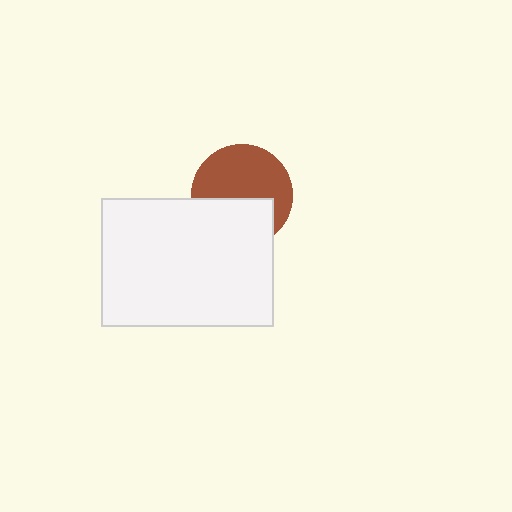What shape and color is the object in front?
The object in front is a white rectangle.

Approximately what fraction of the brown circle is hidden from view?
Roughly 41% of the brown circle is hidden behind the white rectangle.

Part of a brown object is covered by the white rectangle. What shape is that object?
It is a circle.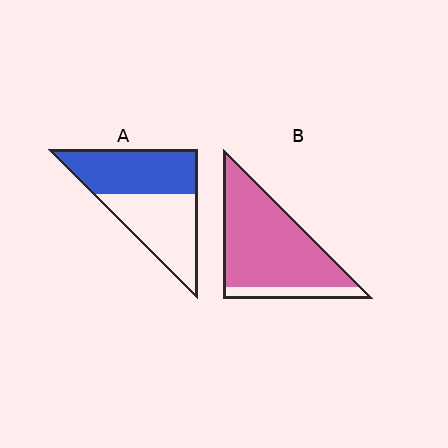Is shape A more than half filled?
Roughly half.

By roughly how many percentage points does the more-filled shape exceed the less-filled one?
By roughly 35 percentage points (B over A).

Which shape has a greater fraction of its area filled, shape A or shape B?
Shape B.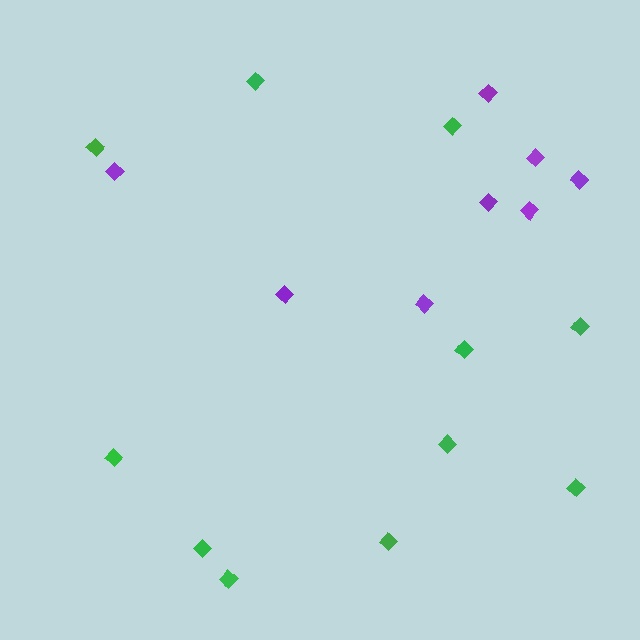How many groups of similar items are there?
There are 2 groups: one group of green diamonds (11) and one group of purple diamonds (8).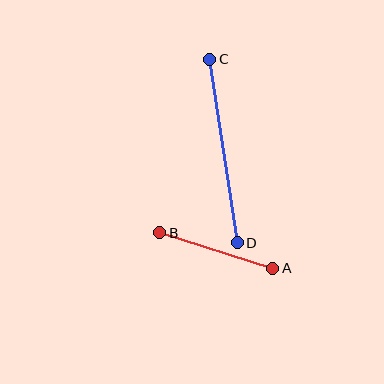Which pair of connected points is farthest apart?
Points C and D are farthest apart.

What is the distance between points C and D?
The distance is approximately 186 pixels.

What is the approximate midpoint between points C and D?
The midpoint is at approximately (224, 151) pixels.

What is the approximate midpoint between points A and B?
The midpoint is at approximately (216, 250) pixels.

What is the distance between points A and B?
The distance is approximately 119 pixels.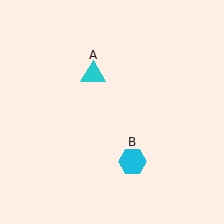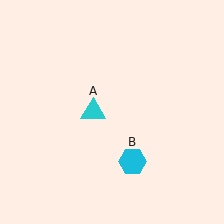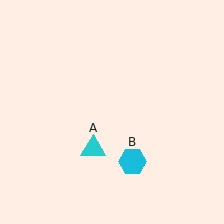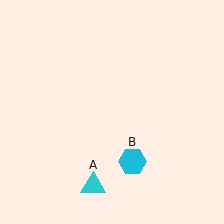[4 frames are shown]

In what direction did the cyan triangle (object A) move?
The cyan triangle (object A) moved down.